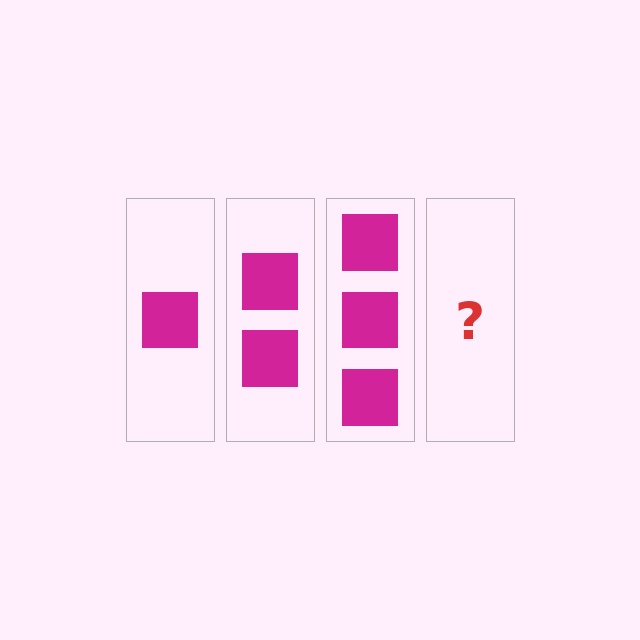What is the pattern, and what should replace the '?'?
The pattern is that each step adds one more square. The '?' should be 4 squares.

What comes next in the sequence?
The next element should be 4 squares.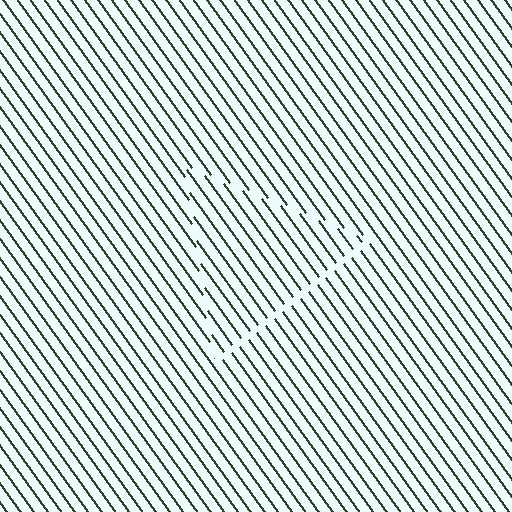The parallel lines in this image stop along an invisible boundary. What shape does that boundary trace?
An illusory triangle. The interior of the shape contains the same grating, shifted by half a period — the contour is defined by the phase discontinuity where line-ends from the inner and outer gratings abut.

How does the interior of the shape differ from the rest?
The interior of the shape contains the same grating, shifted by half a period — the contour is defined by the phase discontinuity where line-ends from the inner and outer gratings abut.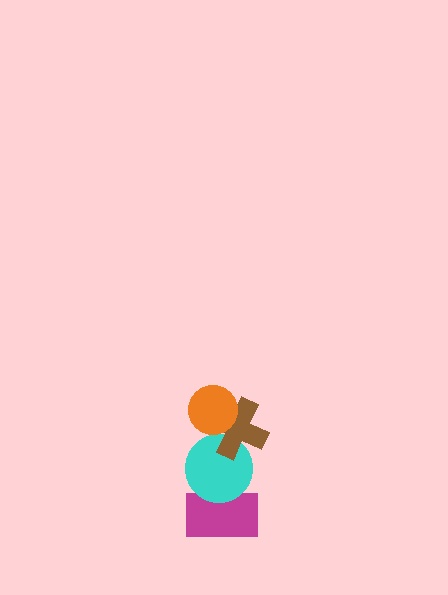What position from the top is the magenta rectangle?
The magenta rectangle is 4th from the top.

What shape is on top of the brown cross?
The orange circle is on top of the brown cross.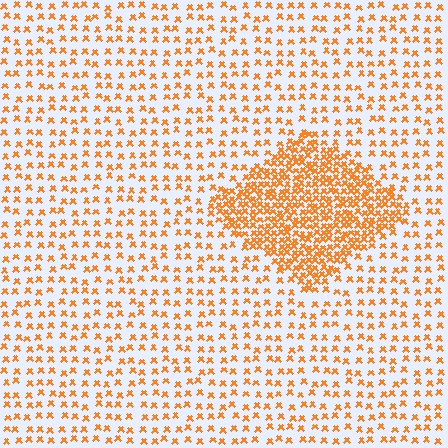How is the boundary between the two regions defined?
The boundary is defined by a change in element density (approximately 2.7x ratio). All elements are the same color, size, and shape.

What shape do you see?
I see a diamond.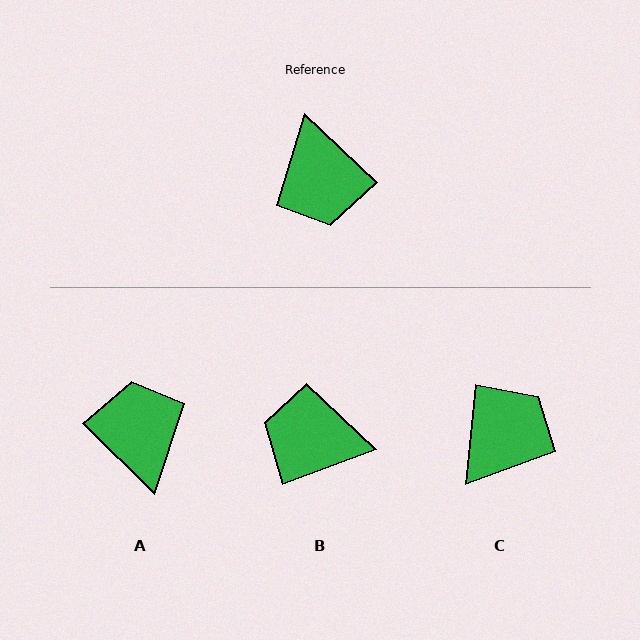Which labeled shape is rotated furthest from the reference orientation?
A, about 178 degrees away.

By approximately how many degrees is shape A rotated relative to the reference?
Approximately 178 degrees counter-clockwise.